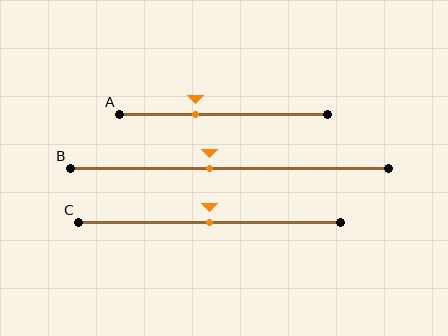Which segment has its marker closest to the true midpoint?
Segment C has its marker closest to the true midpoint.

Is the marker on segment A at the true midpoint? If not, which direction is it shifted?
No, the marker on segment A is shifted to the left by about 13% of the segment length.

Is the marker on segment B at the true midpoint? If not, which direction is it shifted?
No, the marker on segment B is shifted to the left by about 6% of the segment length.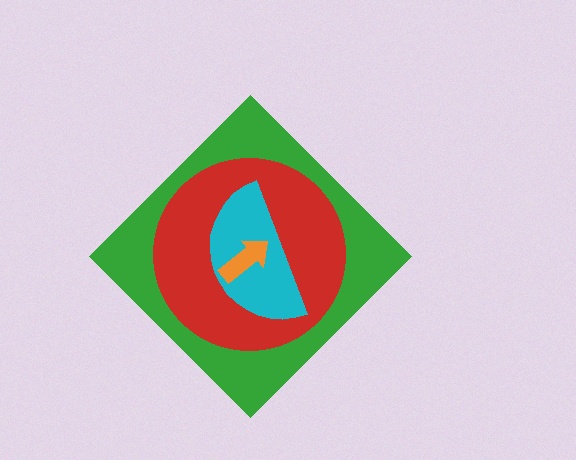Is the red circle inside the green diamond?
Yes.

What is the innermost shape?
The orange arrow.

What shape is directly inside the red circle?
The cyan semicircle.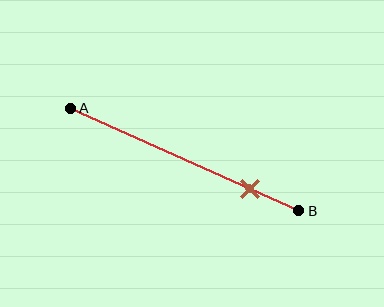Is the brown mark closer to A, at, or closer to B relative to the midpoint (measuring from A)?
The brown mark is closer to point B than the midpoint of segment AB.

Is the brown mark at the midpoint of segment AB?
No, the mark is at about 80% from A, not at the 50% midpoint.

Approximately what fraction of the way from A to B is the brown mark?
The brown mark is approximately 80% of the way from A to B.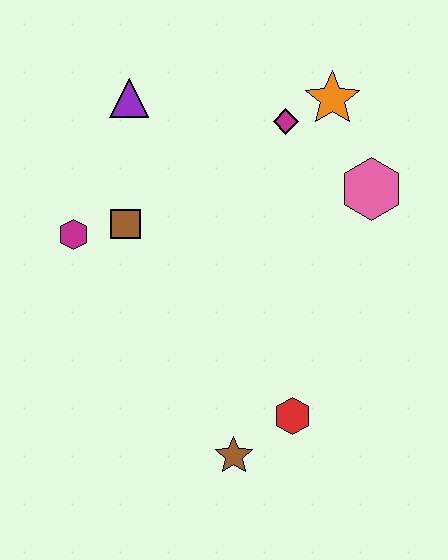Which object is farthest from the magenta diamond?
The brown star is farthest from the magenta diamond.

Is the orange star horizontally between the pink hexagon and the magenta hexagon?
Yes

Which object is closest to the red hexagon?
The brown star is closest to the red hexagon.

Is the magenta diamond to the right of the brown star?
Yes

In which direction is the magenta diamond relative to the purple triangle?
The magenta diamond is to the right of the purple triangle.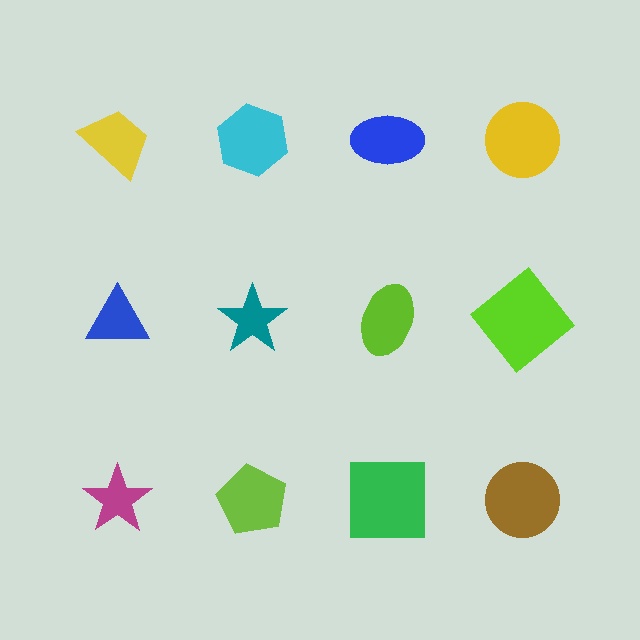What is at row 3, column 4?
A brown circle.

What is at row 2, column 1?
A blue triangle.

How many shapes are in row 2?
4 shapes.